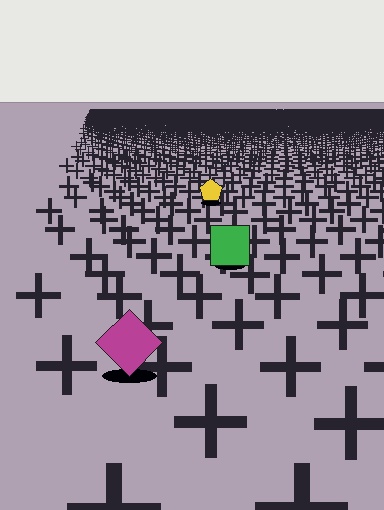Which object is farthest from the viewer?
The yellow pentagon is farthest from the viewer. It appears smaller and the ground texture around it is denser.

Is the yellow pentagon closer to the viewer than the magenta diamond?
No. The magenta diamond is closer — you can tell from the texture gradient: the ground texture is coarser near it.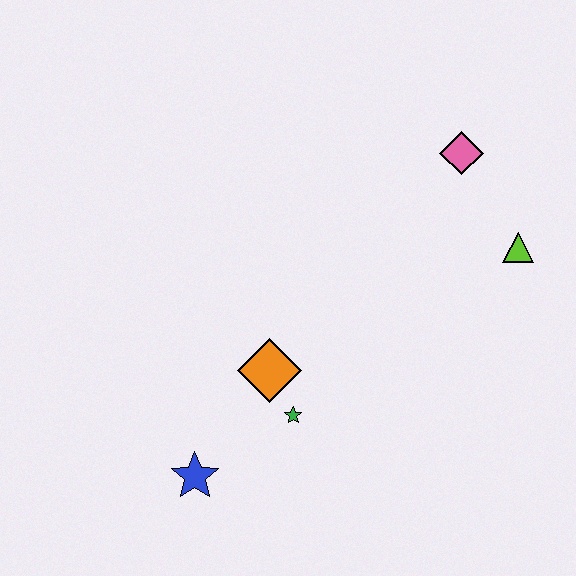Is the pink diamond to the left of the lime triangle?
Yes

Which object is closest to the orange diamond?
The green star is closest to the orange diamond.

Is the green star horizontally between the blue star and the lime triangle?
Yes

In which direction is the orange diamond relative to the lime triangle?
The orange diamond is to the left of the lime triangle.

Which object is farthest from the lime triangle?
The blue star is farthest from the lime triangle.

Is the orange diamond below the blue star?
No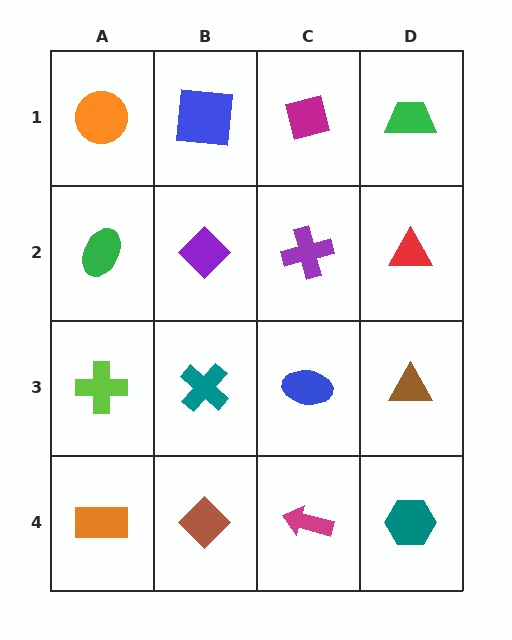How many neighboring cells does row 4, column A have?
2.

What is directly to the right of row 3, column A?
A teal cross.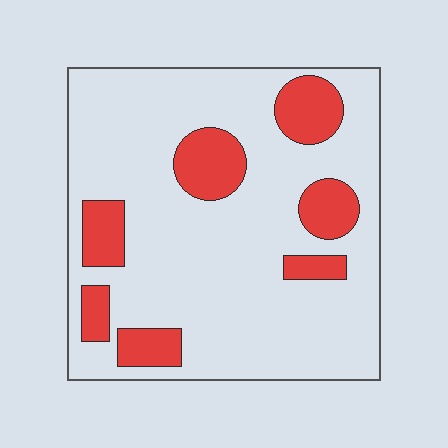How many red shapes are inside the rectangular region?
7.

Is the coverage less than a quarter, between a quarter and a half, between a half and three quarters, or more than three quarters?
Less than a quarter.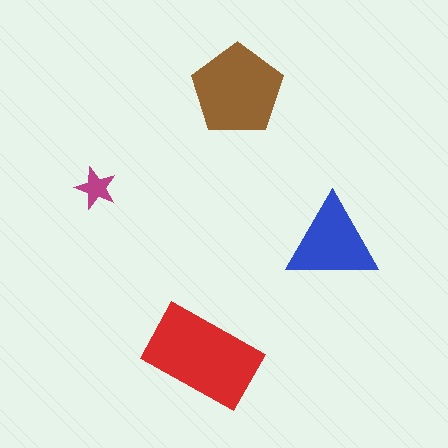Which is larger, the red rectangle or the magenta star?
The red rectangle.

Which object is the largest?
The red rectangle.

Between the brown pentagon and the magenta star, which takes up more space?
The brown pentagon.